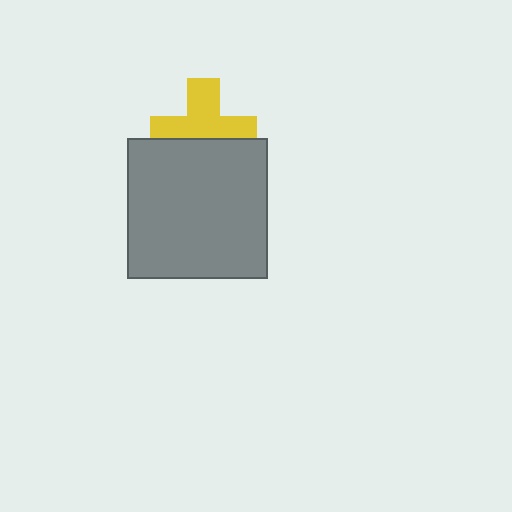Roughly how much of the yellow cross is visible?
About half of it is visible (roughly 61%).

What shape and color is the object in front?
The object in front is a gray square.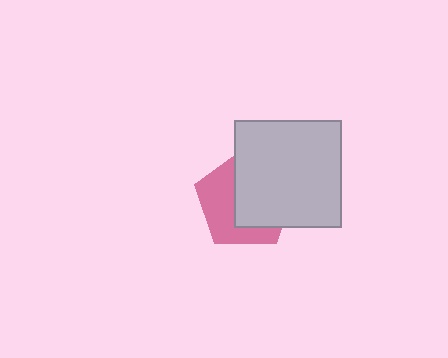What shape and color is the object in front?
The object in front is a light gray square.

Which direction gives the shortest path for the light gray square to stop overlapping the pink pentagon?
Moving right gives the shortest separation.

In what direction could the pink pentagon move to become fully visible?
The pink pentagon could move left. That would shift it out from behind the light gray square entirely.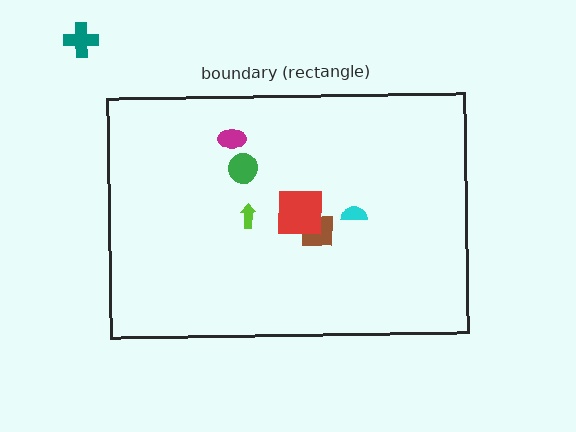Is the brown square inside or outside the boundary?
Inside.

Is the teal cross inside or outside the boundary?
Outside.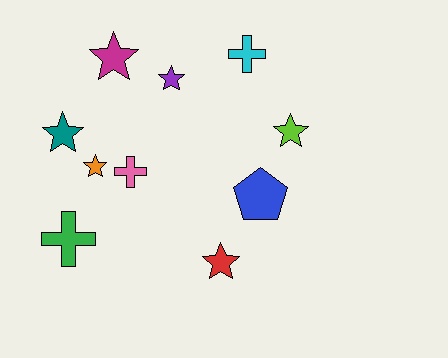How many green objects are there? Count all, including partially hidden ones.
There is 1 green object.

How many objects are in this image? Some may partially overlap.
There are 10 objects.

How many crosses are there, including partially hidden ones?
There are 3 crosses.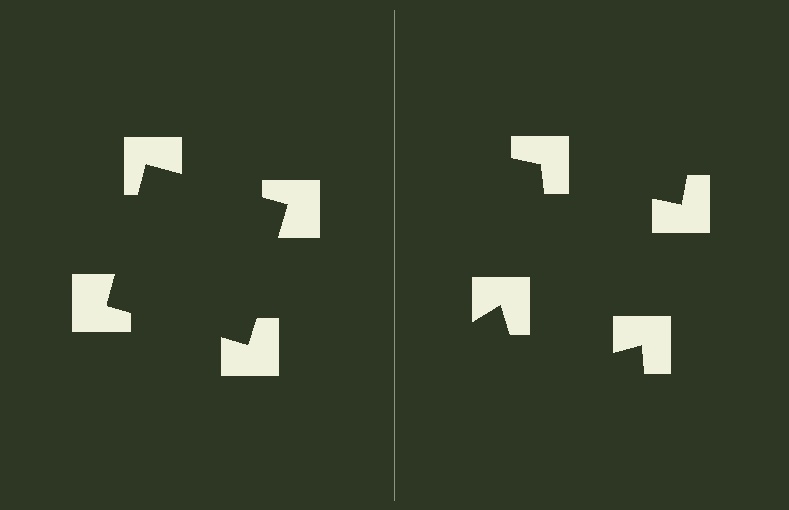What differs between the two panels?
The notched squares are positioned identically on both sides; only the wedge orientations differ. On the left they align to a square; on the right they are misaligned.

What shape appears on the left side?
An illusory square.